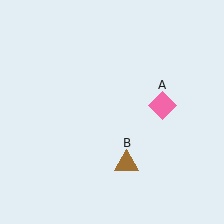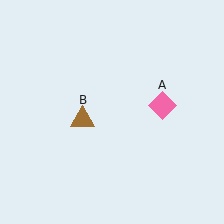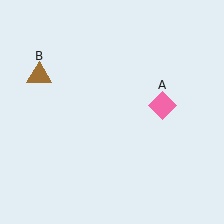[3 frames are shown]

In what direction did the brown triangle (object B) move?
The brown triangle (object B) moved up and to the left.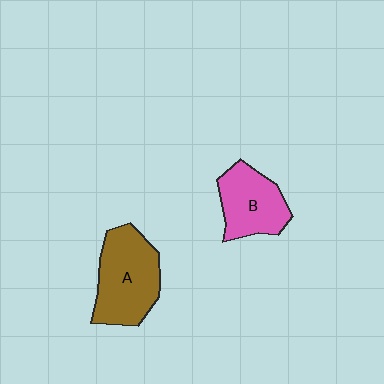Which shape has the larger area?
Shape A (brown).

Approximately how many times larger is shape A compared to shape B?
Approximately 1.3 times.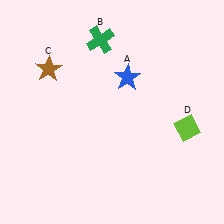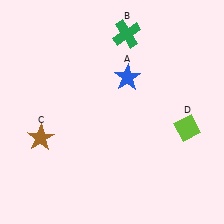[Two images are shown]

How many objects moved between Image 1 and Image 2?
2 objects moved between the two images.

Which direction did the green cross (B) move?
The green cross (B) moved right.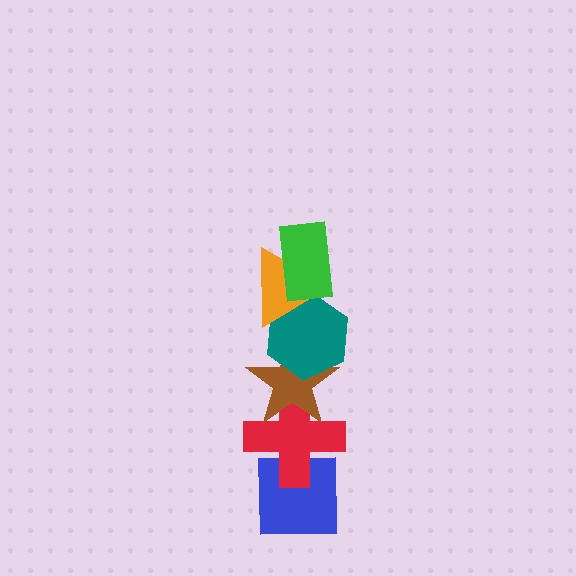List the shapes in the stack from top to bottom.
From top to bottom: the green rectangle, the orange triangle, the teal hexagon, the brown star, the red cross, the blue square.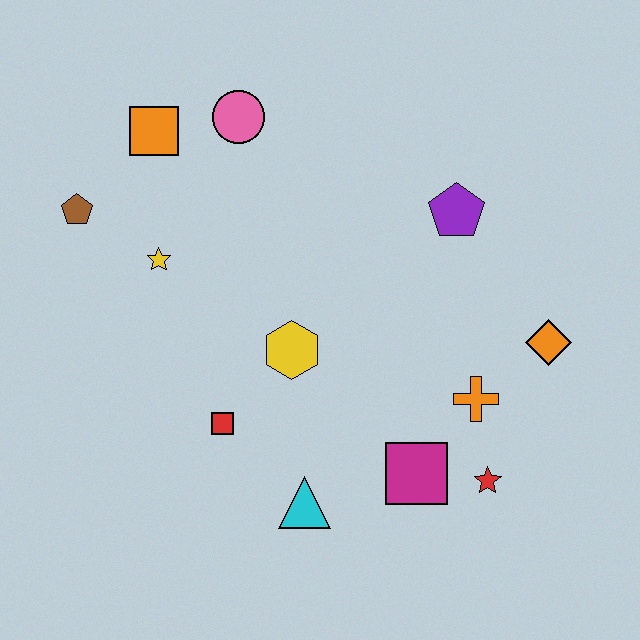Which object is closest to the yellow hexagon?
The red square is closest to the yellow hexagon.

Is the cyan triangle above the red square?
No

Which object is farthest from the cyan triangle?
The orange square is farthest from the cyan triangle.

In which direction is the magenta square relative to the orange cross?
The magenta square is below the orange cross.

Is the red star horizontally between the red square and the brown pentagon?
No